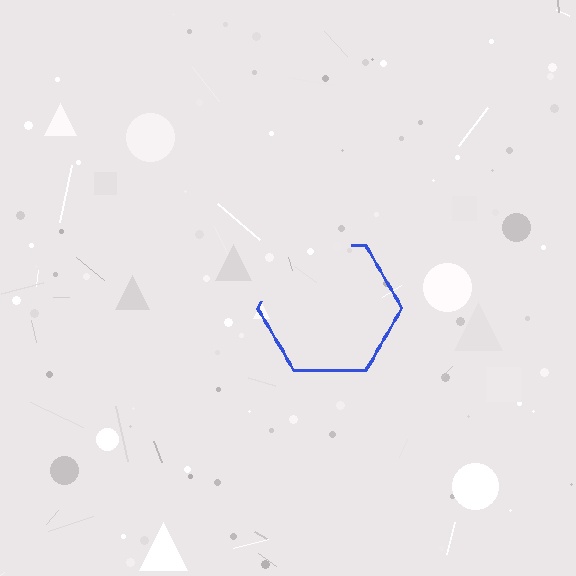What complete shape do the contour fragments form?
The contour fragments form a hexagon.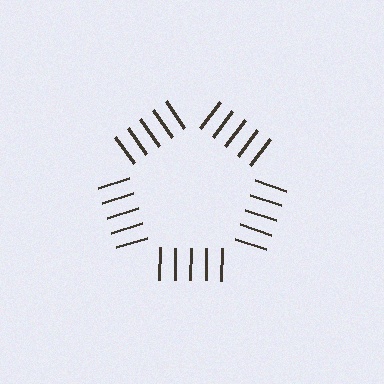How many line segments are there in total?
25 — 5 along each of the 5 edges.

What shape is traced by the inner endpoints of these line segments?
An illusory pentagon — the line segments terminate on its edges but no continuous stroke is drawn.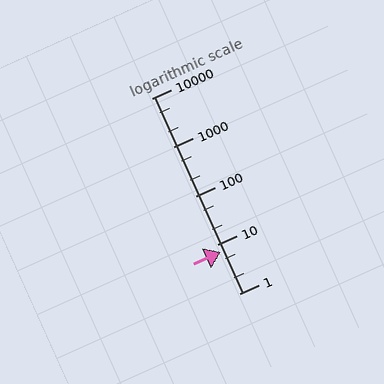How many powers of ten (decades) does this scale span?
The scale spans 4 decades, from 1 to 10000.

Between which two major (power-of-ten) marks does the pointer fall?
The pointer is between 1 and 10.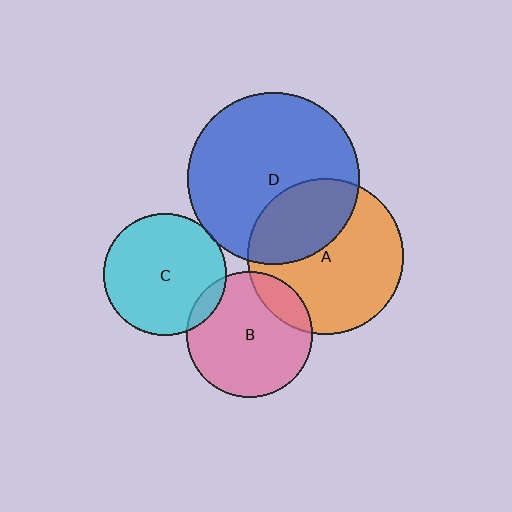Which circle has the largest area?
Circle D (blue).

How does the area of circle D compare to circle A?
Approximately 1.2 times.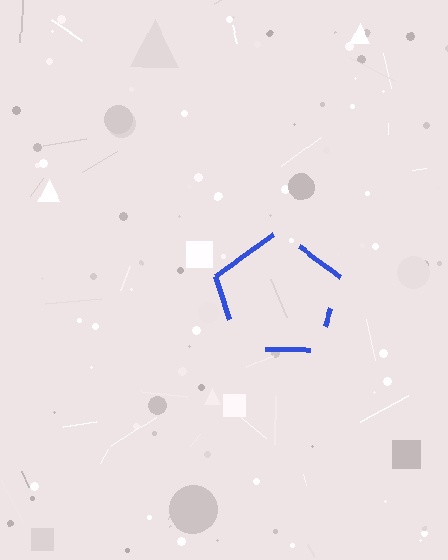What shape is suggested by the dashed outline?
The dashed outline suggests a pentagon.